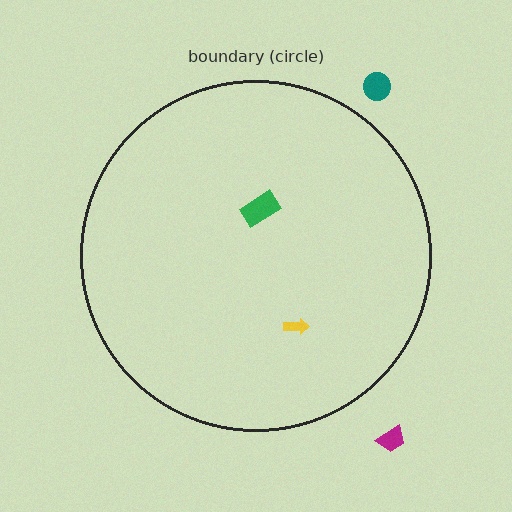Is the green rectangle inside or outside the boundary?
Inside.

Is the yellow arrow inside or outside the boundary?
Inside.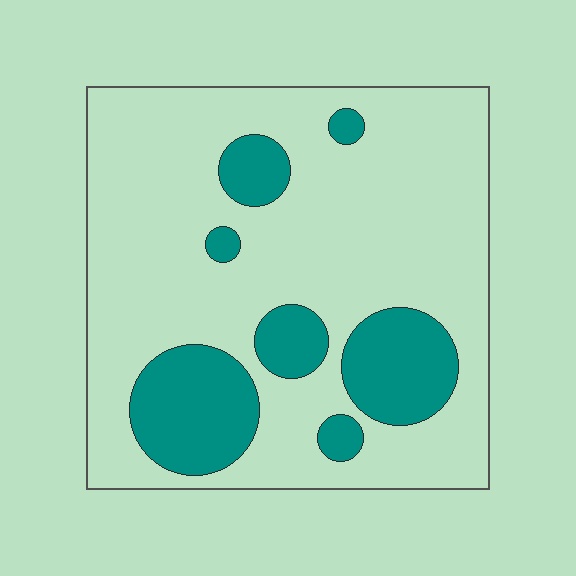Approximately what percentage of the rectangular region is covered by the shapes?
Approximately 25%.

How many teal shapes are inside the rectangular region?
7.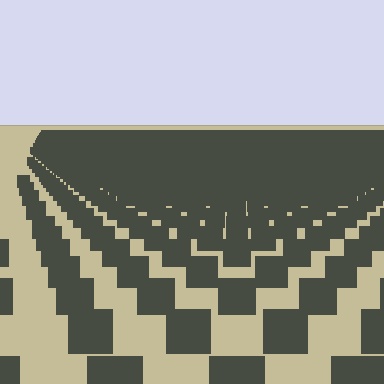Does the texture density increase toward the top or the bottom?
Density increases toward the top.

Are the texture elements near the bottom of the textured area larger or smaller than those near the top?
Larger. Near the bottom, elements are closer to the viewer and appear at a bigger on-screen size.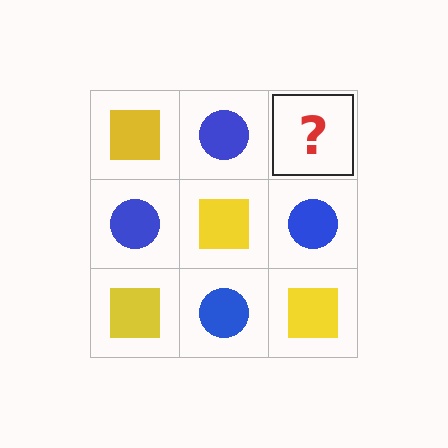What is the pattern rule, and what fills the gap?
The rule is that it alternates yellow square and blue circle in a checkerboard pattern. The gap should be filled with a yellow square.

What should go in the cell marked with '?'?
The missing cell should contain a yellow square.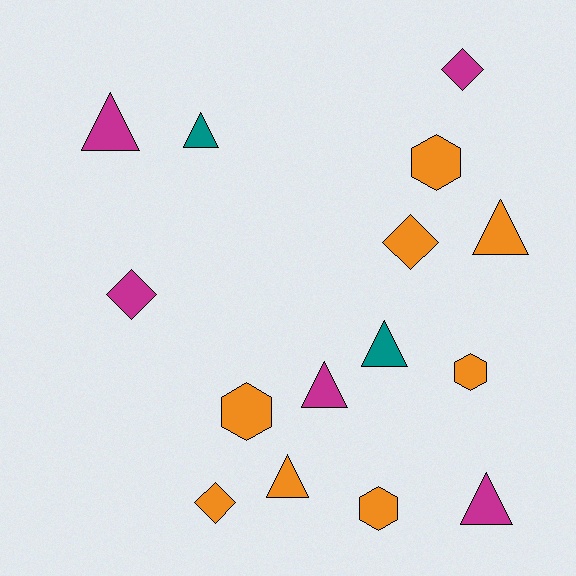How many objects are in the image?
There are 15 objects.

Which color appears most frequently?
Orange, with 8 objects.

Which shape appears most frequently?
Triangle, with 7 objects.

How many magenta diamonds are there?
There are 2 magenta diamonds.